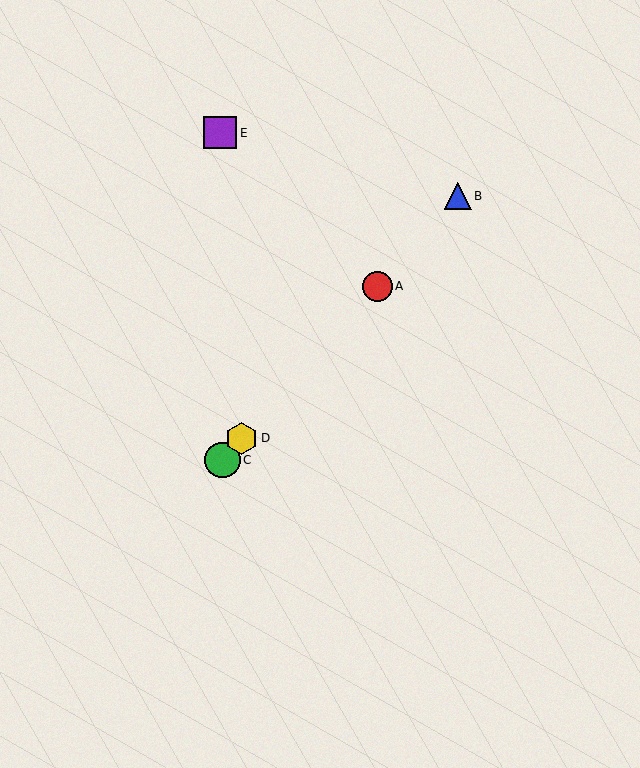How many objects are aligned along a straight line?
4 objects (A, B, C, D) are aligned along a straight line.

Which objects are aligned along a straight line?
Objects A, B, C, D are aligned along a straight line.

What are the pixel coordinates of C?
Object C is at (222, 460).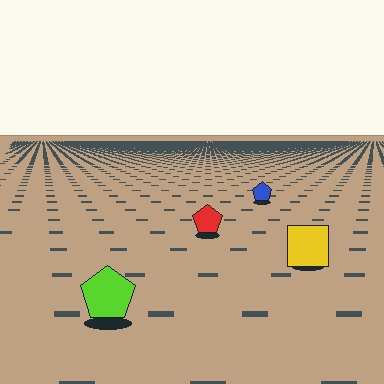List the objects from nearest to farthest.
From nearest to farthest: the lime pentagon, the yellow square, the red pentagon, the blue pentagon.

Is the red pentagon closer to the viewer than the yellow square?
No. The yellow square is closer — you can tell from the texture gradient: the ground texture is coarser near it.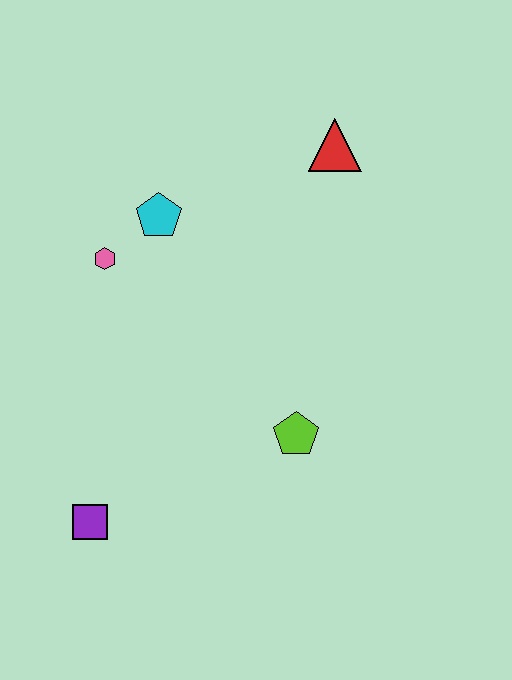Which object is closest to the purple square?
The lime pentagon is closest to the purple square.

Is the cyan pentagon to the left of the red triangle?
Yes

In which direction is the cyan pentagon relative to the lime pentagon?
The cyan pentagon is above the lime pentagon.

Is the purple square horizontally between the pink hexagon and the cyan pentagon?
No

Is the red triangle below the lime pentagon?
No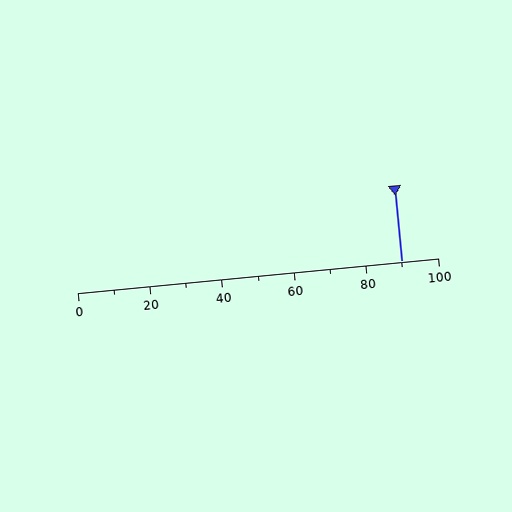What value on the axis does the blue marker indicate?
The marker indicates approximately 90.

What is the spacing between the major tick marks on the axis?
The major ticks are spaced 20 apart.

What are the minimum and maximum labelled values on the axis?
The axis runs from 0 to 100.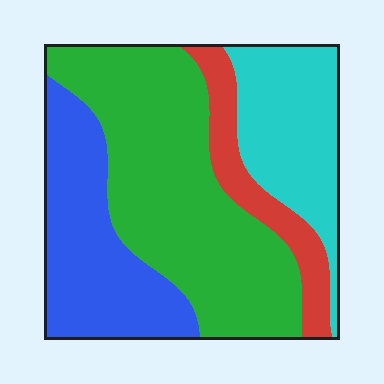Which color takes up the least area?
Red, at roughly 10%.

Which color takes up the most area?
Green, at roughly 45%.